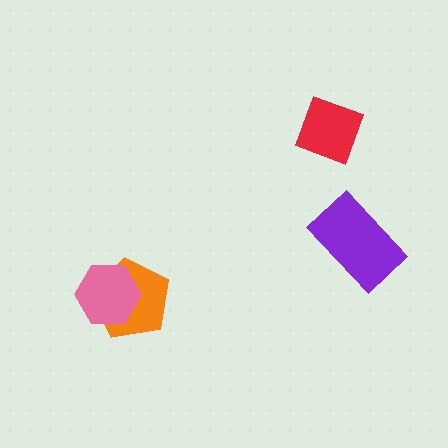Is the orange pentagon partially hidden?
Yes, it is partially covered by another shape.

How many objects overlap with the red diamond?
0 objects overlap with the red diamond.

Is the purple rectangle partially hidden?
No, no other shape covers it.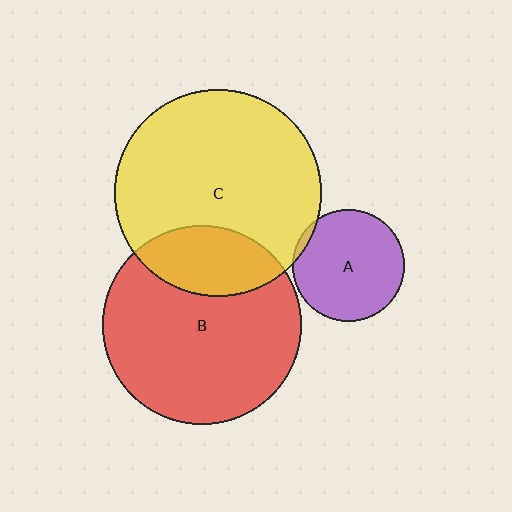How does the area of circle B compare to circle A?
Approximately 3.2 times.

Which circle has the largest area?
Circle C (yellow).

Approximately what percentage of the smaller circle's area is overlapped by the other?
Approximately 25%.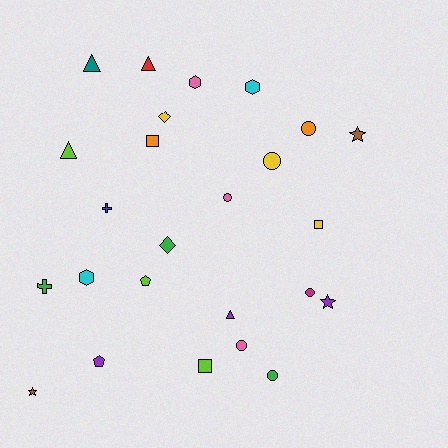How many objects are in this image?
There are 25 objects.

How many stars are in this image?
There are 3 stars.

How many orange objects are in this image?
There are 2 orange objects.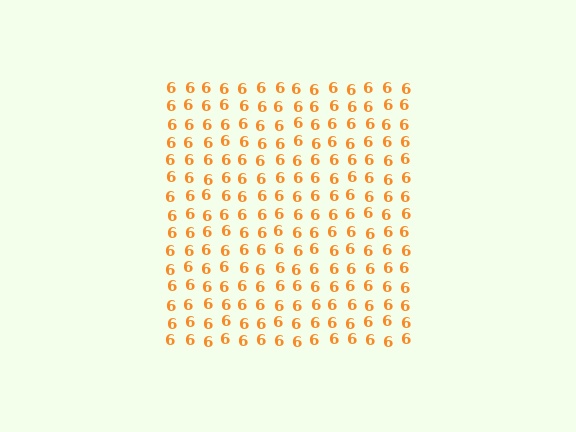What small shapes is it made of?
It is made of small digit 6's.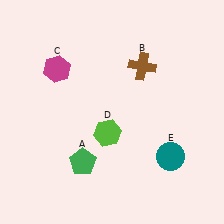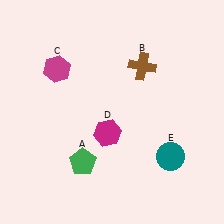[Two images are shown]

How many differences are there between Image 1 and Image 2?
There is 1 difference between the two images.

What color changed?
The hexagon (D) changed from lime in Image 1 to magenta in Image 2.